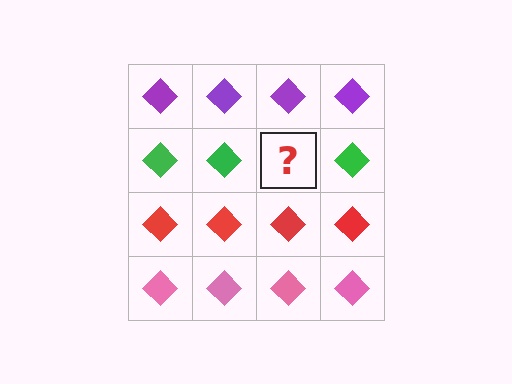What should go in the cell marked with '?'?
The missing cell should contain a green diamond.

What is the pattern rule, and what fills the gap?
The rule is that each row has a consistent color. The gap should be filled with a green diamond.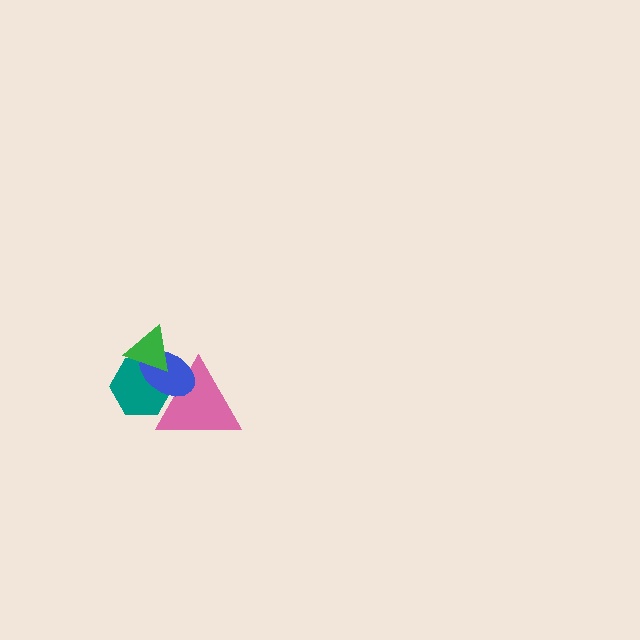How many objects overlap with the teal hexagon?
3 objects overlap with the teal hexagon.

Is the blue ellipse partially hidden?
Yes, it is partially covered by another shape.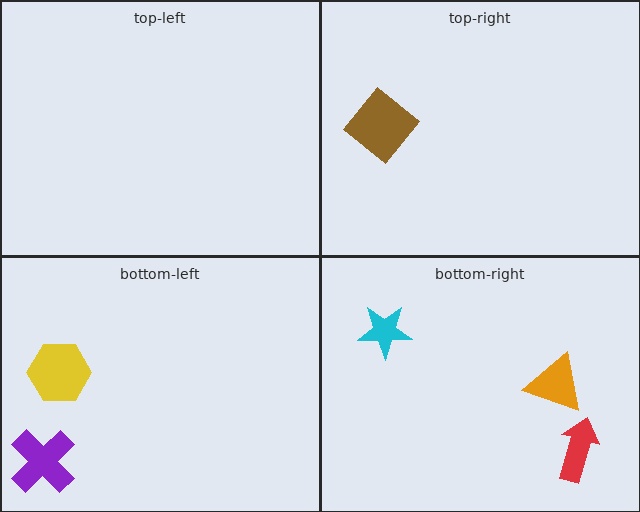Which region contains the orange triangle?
The bottom-right region.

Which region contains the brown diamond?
The top-right region.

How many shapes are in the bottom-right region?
3.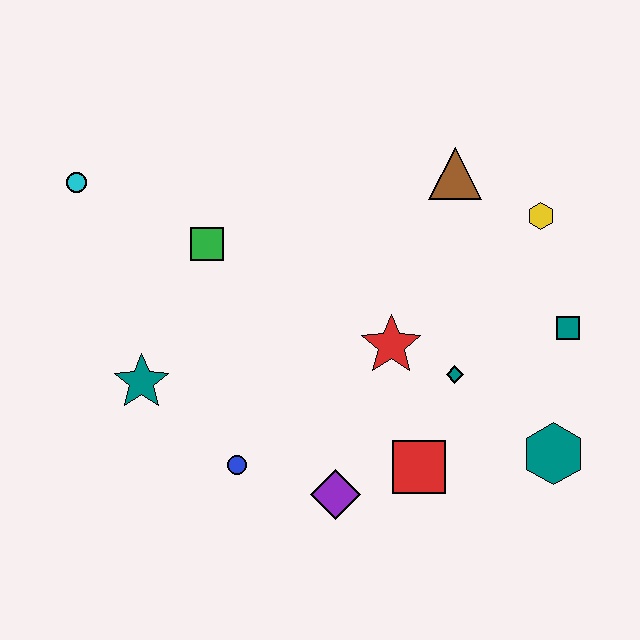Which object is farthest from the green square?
The teal hexagon is farthest from the green square.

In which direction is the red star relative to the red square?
The red star is above the red square.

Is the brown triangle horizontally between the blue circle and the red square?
No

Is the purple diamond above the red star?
No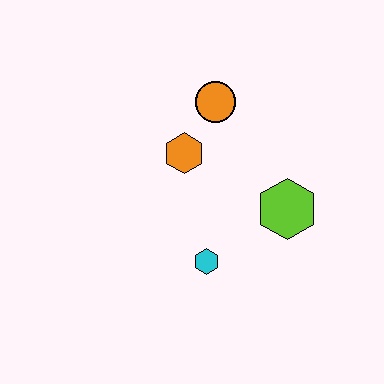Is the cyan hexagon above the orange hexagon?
No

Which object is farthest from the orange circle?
The cyan hexagon is farthest from the orange circle.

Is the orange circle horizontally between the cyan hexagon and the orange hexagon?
No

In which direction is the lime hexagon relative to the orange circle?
The lime hexagon is below the orange circle.